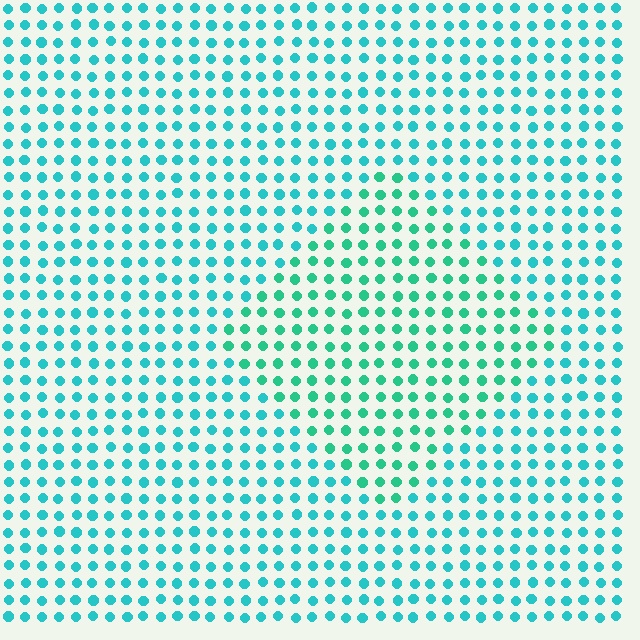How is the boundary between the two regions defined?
The boundary is defined purely by a slight shift in hue (about 24 degrees). Spacing, size, and orientation are identical on both sides.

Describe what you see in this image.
The image is filled with small cyan elements in a uniform arrangement. A diamond-shaped region is visible where the elements are tinted to a slightly different hue, forming a subtle color boundary.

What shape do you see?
I see a diamond.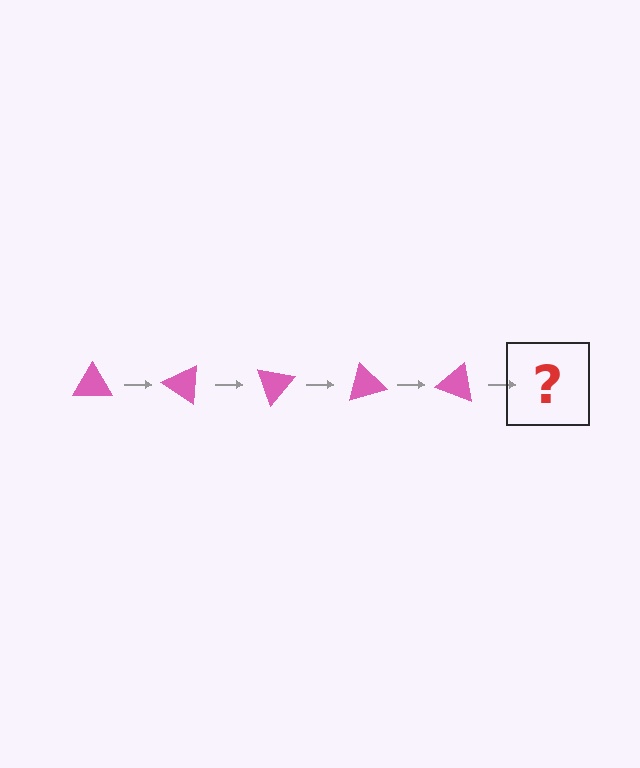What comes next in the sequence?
The next element should be a pink triangle rotated 175 degrees.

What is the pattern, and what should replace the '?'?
The pattern is that the triangle rotates 35 degrees each step. The '?' should be a pink triangle rotated 175 degrees.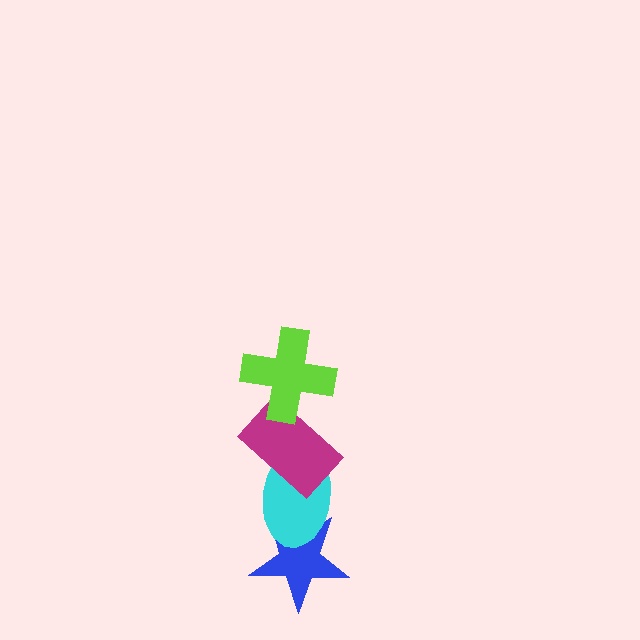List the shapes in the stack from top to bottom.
From top to bottom: the lime cross, the magenta rectangle, the cyan ellipse, the blue star.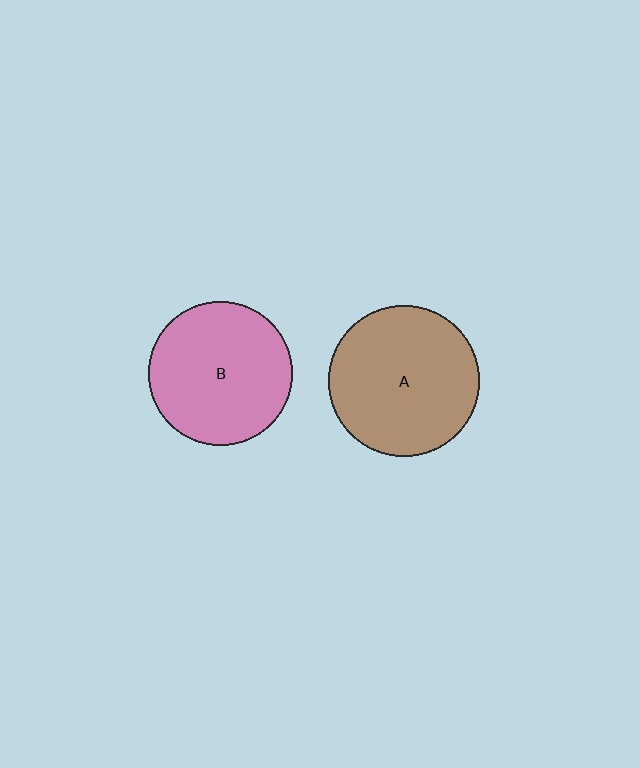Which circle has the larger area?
Circle A (brown).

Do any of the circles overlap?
No, none of the circles overlap.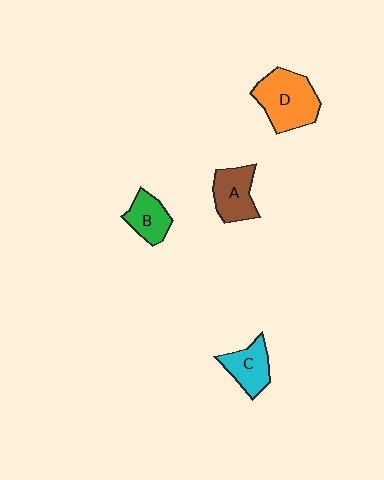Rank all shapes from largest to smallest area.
From largest to smallest: D (orange), A (brown), C (cyan), B (green).